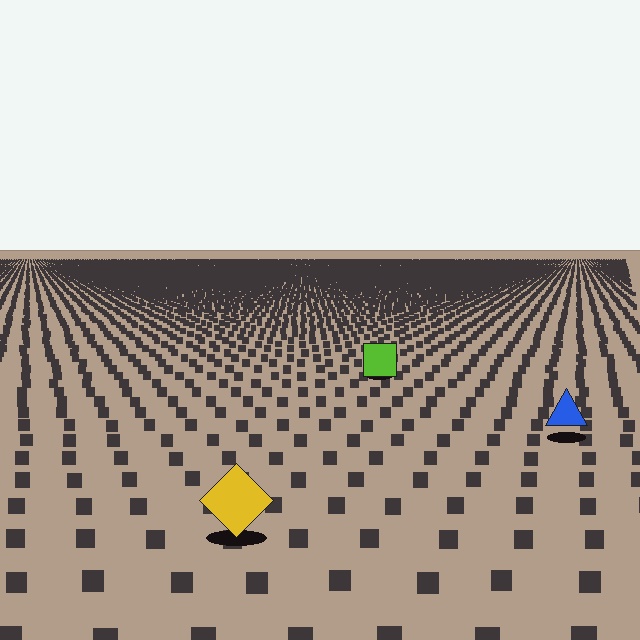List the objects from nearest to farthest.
From nearest to farthest: the yellow diamond, the blue triangle, the lime square.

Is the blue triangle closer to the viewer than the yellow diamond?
No. The yellow diamond is closer — you can tell from the texture gradient: the ground texture is coarser near it.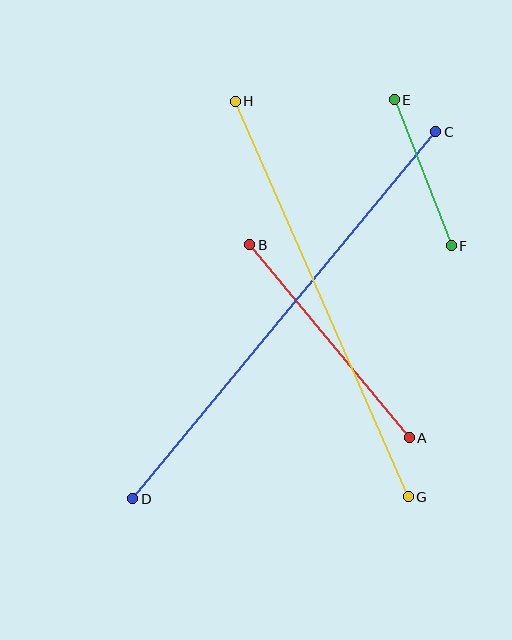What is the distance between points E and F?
The distance is approximately 157 pixels.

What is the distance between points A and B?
The distance is approximately 251 pixels.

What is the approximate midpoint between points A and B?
The midpoint is at approximately (329, 341) pixels.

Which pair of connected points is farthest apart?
Points C and D are farthest apart.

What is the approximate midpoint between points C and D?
The midpoint is at approximately (284, 315) pixels.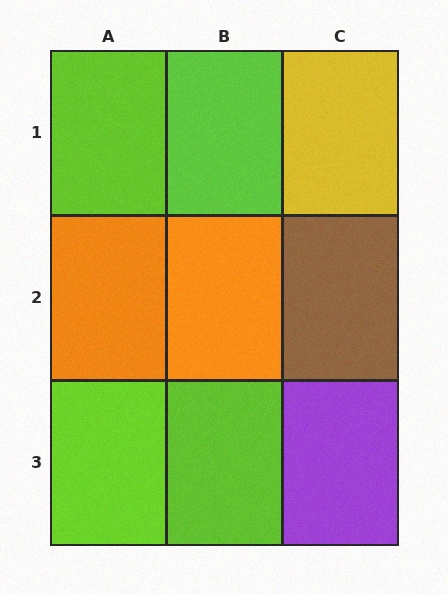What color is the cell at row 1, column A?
Lime.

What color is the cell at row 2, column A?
Orange.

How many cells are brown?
1 cell is brown.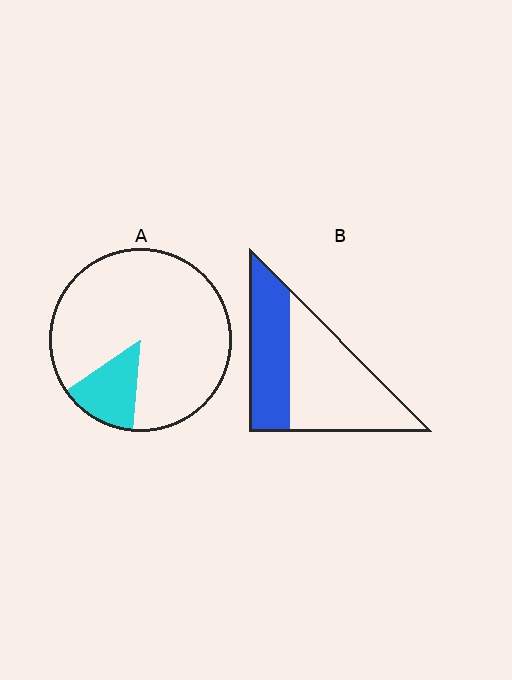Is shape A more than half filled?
No.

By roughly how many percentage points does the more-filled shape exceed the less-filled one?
By roughly 25 percentage points (B over A).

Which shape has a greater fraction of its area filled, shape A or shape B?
Shape B.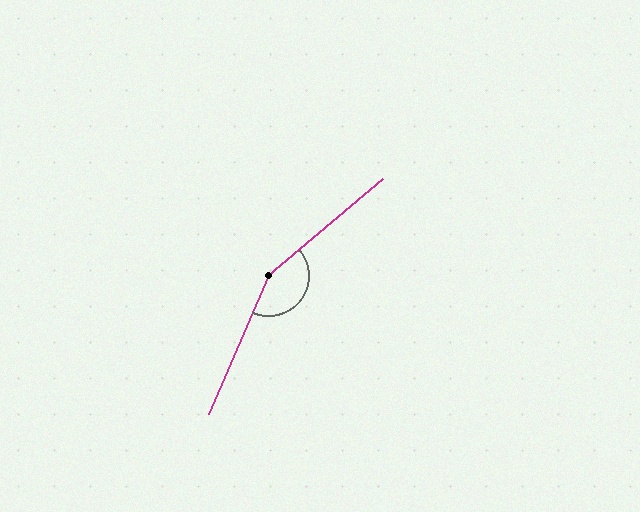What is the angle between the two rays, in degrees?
Approximately 153 degrees.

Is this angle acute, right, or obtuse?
It is obtuse.